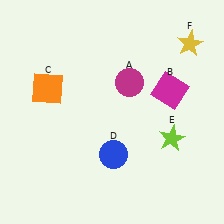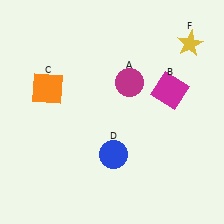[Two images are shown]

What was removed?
The lime star (E) was removed in Image 2.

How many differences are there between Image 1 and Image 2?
There is 1 difference between the two images.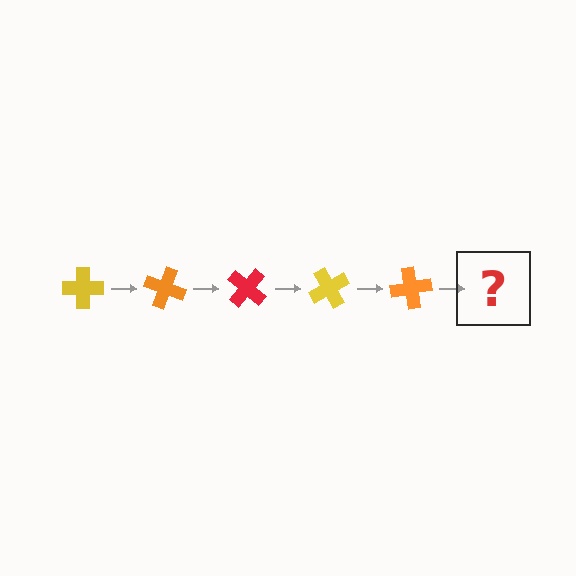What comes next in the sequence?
The next element should be a red cross, rotated 100 degrees from the start.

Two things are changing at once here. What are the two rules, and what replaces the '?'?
The two rules are that it rotates 20 degrees each step and the color cycles through yellow, orange, and red. The '?' should be a red cross, rotated 100 degrees from the start.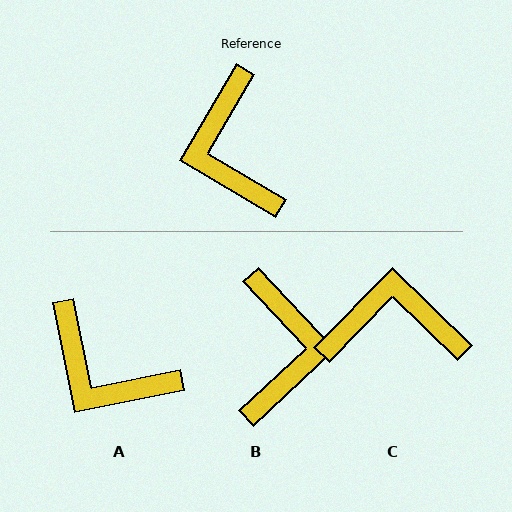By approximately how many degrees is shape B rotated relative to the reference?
Approximately 164 degrees counter-clockwise.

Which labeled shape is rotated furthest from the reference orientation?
B, about 164 degrees away.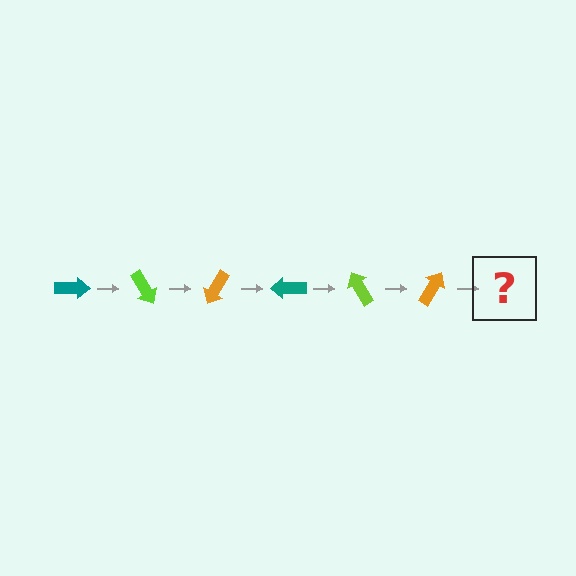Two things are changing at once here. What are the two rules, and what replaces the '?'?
The two rules are that it rotates 60 degrees each step and the color cycles through teal, lime, and orange. The '?' should be a teal arrow, rotated 360 degrees from the start.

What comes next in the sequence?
The next element should be a teal arrow, rotated 360 degrees from the start.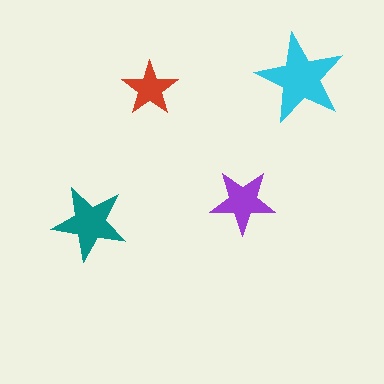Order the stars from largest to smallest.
the cyan one, the teal one, the purple one, the red one.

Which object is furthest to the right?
The cyan star is rightmost.